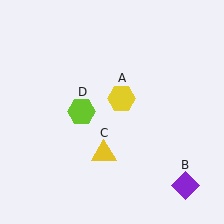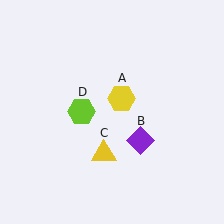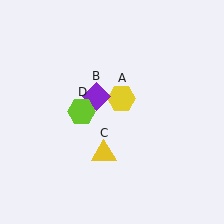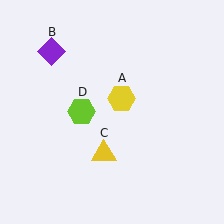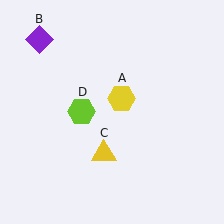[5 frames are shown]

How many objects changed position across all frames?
1 object changed position: purple diamond (object B).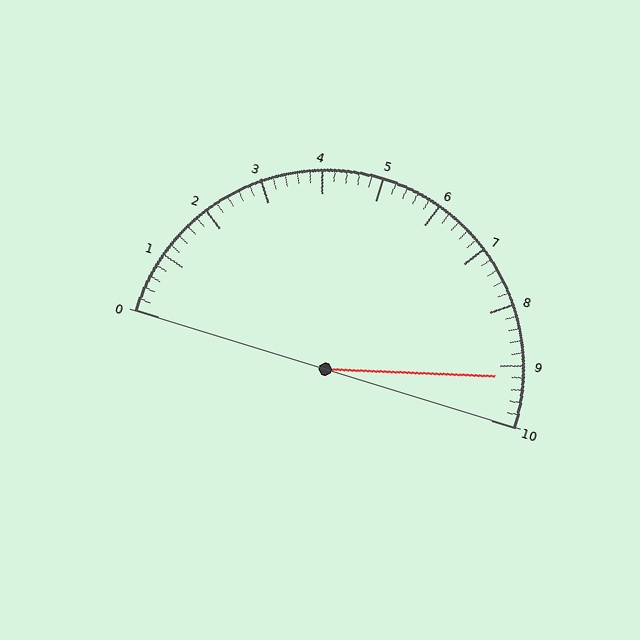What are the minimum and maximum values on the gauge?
The gauge ranges from 0 to 10.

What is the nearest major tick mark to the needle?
The nearest major tick mark is 9.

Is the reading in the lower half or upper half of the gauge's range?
The reading is in the upper half of the range (0 to 10).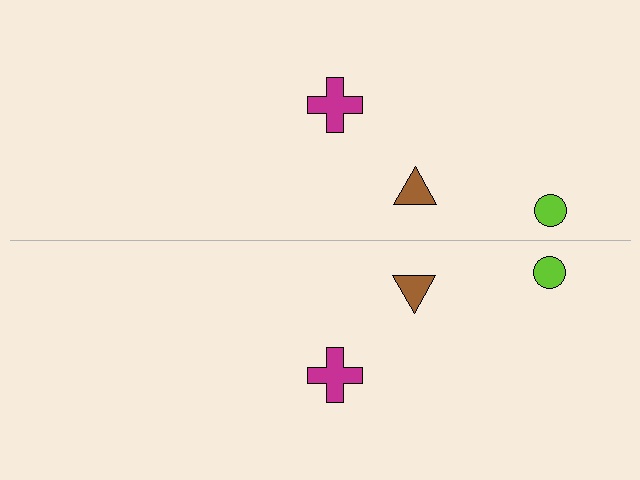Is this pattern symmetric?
Yes, this pattern has bilateral (reflection) symmetry.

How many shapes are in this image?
There are 6 shapes in this image.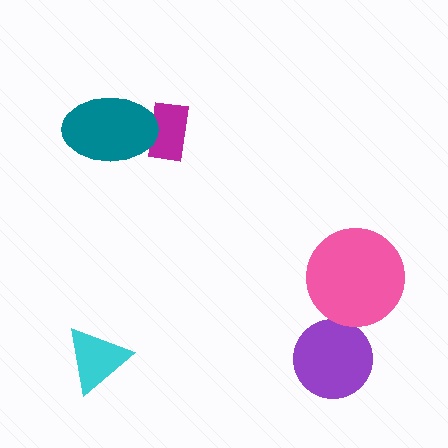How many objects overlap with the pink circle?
0 objects overlap with the pink circle.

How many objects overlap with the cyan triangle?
0 objects overlap with the cyan triangle.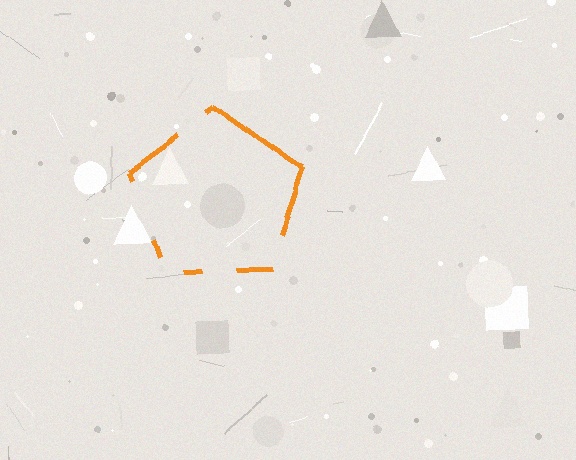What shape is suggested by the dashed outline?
The dashed outline suggests a pentagon.